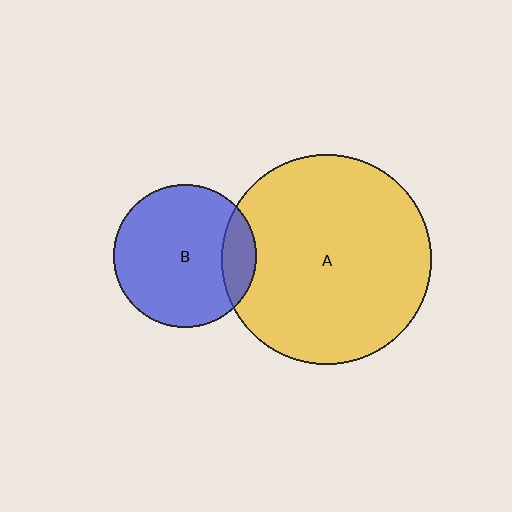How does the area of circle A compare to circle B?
Approximately 2.2 times.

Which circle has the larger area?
Circle A (yellow).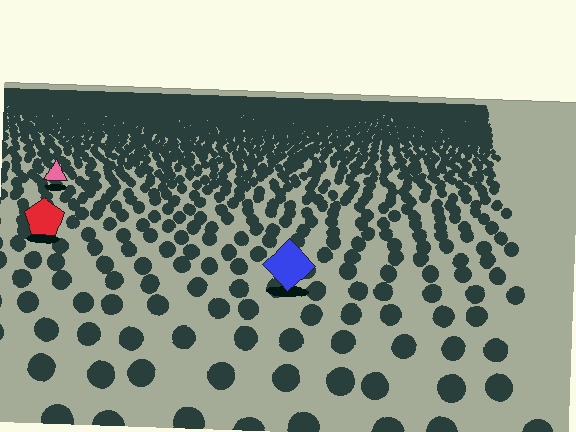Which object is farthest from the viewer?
The pink triangle is farthest from the viewer. It appears smaller and the ground texture around it is denser.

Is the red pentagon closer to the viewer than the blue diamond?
No. The blue diamond is closer — you can tell from the texture gradient: the ground texture is coarser near it.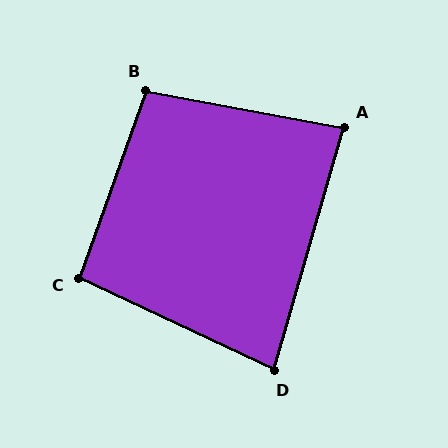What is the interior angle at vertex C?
Approximately 96 degrees (obtuse).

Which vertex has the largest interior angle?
B, at approximately 99 degrees.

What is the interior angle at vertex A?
Approximately 84 degrees (acute).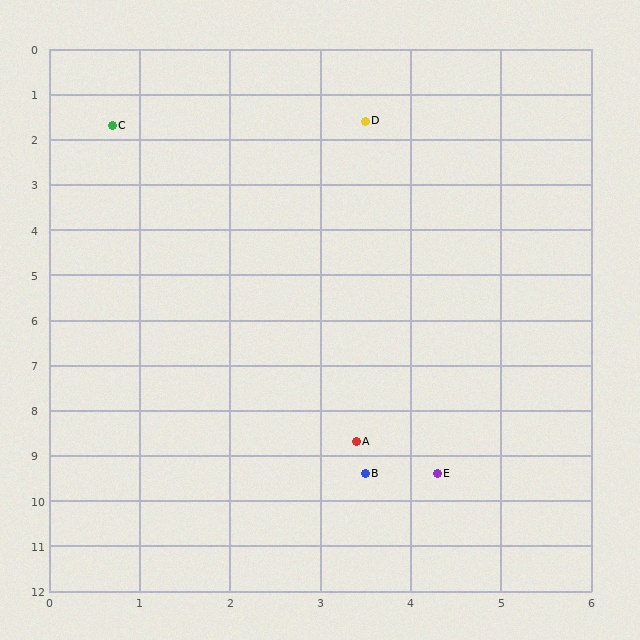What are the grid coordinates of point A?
Point A is at approximately (3.4, 8.7).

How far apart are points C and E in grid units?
Points C and E are about 8.5 grid units apart.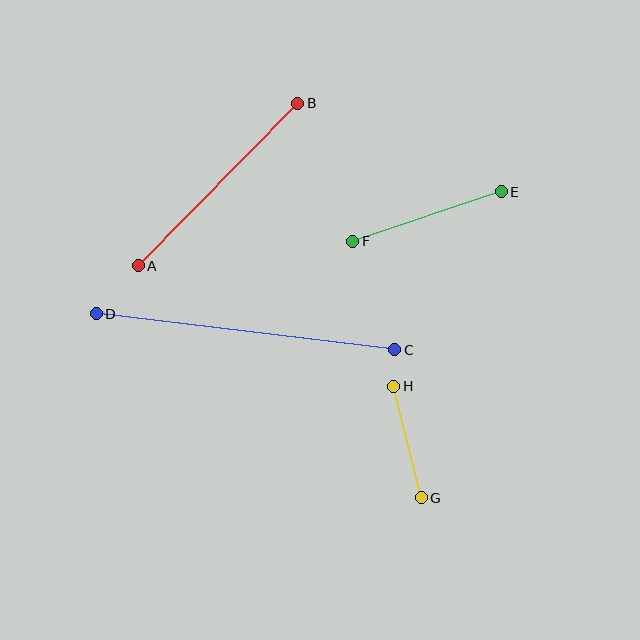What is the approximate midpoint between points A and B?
The midpoint is at approximately (218, 184) pixels.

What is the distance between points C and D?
The distance is approximately 301 pixels.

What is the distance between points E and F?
The distance is approximately 156 pixels.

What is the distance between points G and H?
The distance is approximately 115 pixels.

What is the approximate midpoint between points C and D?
The midpoint is at approximately (245, 332) pixels.